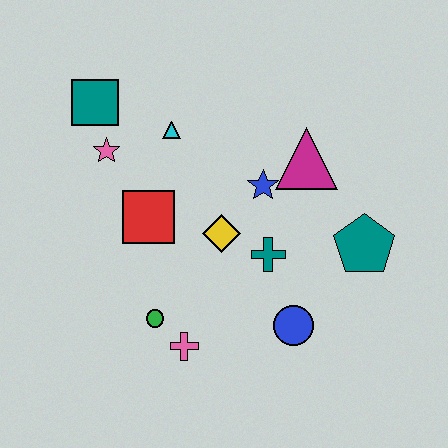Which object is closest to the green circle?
The pink cross is closest to the green circle.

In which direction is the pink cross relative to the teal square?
The pink cross is below the teal square.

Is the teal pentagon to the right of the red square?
Yes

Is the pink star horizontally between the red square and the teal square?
Yes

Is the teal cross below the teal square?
Yes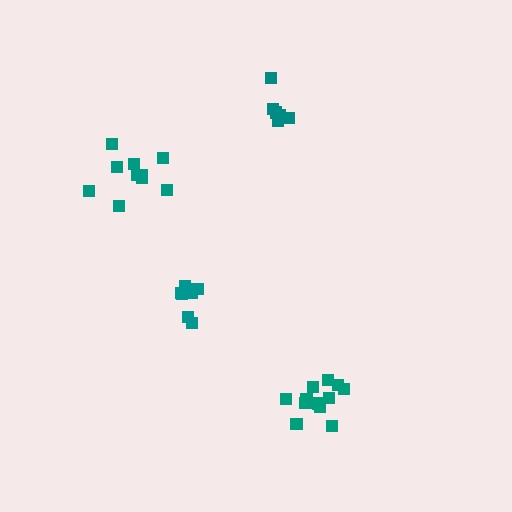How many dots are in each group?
Group 1: 8 dots, Group 2: 10 dots, Group 3: 12 dots, Group 4: 6 dots (36 total).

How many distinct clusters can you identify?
There are 4 distinct clusters.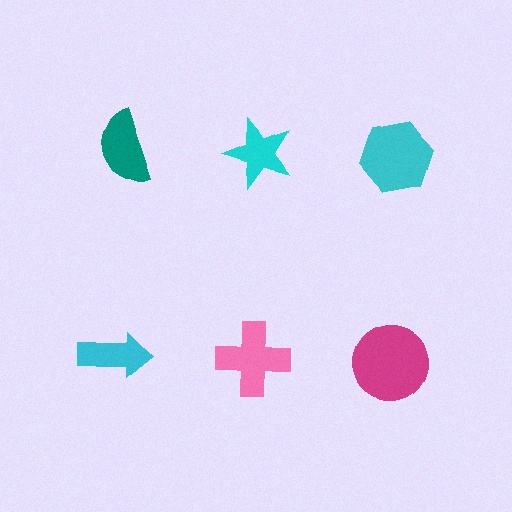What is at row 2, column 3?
A magenta circle.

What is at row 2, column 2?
A pink cross.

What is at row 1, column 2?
A cyan star.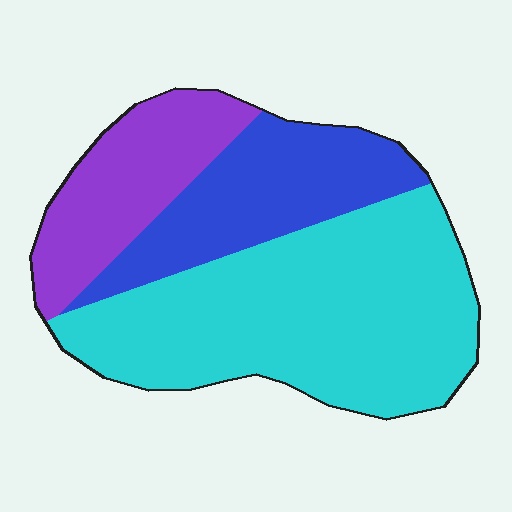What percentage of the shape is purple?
Purple takes up about one fifth (1/5) of the shape.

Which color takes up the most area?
Cyan, at roughly 55%.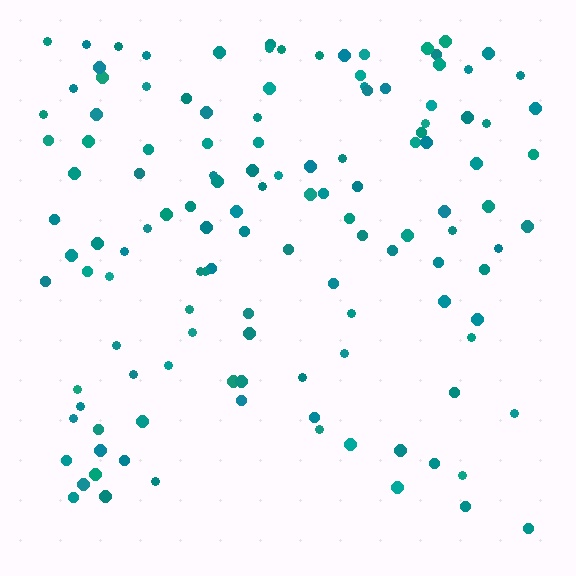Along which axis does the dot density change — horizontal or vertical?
Vertical.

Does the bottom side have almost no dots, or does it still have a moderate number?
Still a moderate number, just noticeably fewer than the top.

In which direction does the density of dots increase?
From bottom to top, with the top side densest.